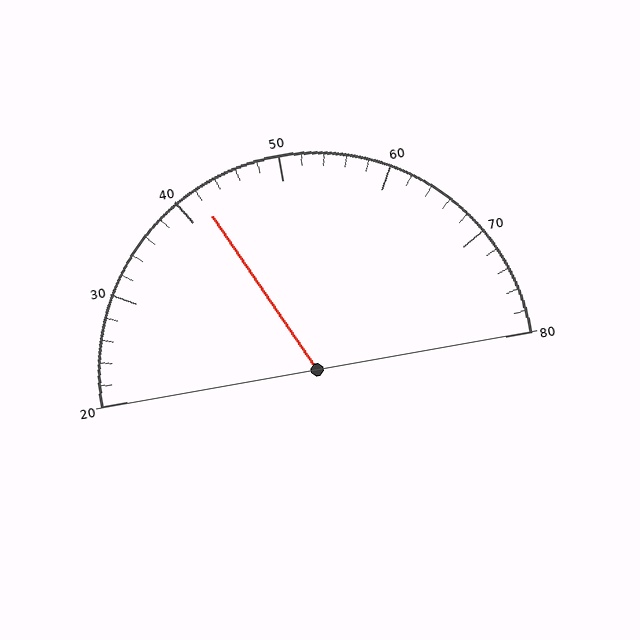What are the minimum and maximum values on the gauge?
The gauge ranges from 20 to 80.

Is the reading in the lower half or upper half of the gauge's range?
The reading is in the lower half of the range (20 to 80).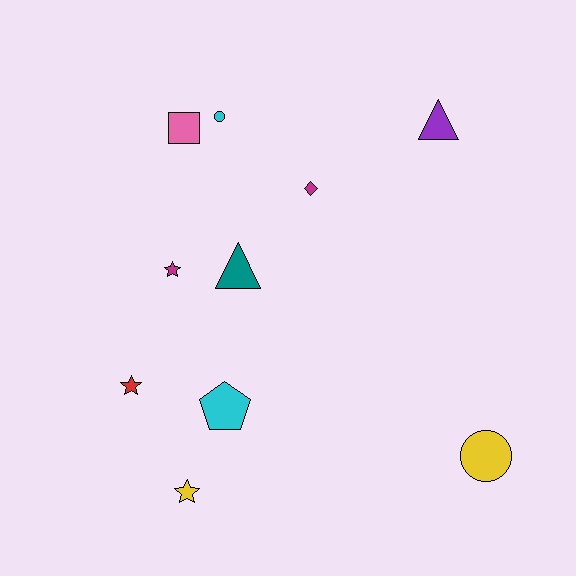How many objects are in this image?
There are 10 objects.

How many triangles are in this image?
There are 2 triangles.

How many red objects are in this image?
There is 1 red object.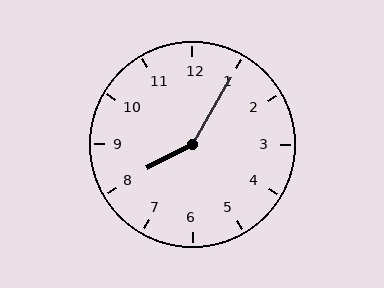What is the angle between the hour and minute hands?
Approximately 148 degrees.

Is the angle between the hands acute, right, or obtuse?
It is obtuse.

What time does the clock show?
8:05.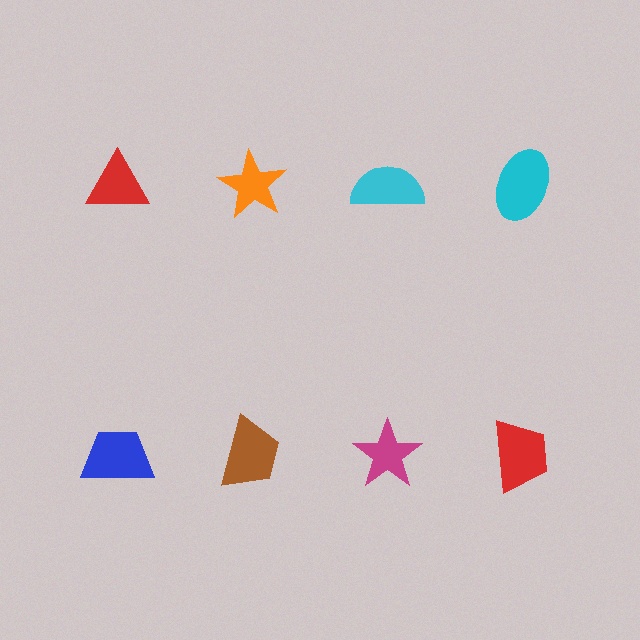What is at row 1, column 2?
An orange star.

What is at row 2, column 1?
A blue trapezoid.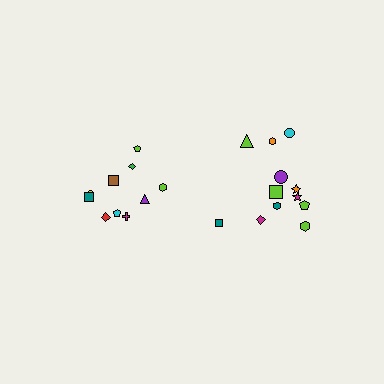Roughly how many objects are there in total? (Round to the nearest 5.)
Roughly 20 objects in total.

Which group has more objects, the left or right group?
The right group.